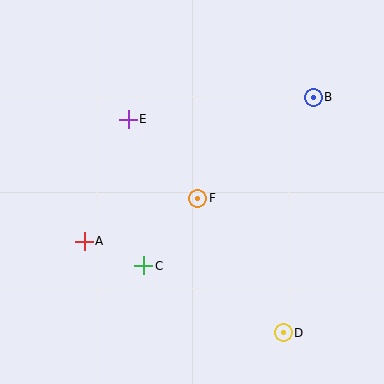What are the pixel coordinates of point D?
Point D is at (283, 333).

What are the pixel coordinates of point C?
Point C is at (144, 266).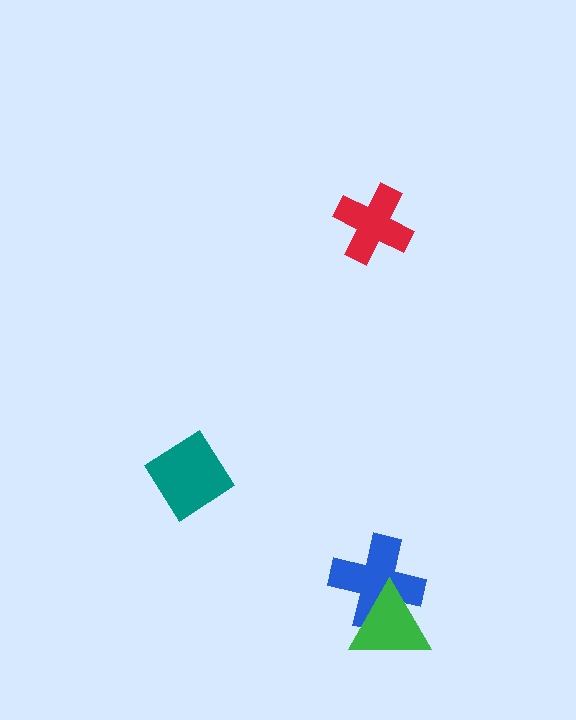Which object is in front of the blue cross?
The green triangle is in front of the blue cross.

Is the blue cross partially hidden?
Yes, it is partially covered by another shape.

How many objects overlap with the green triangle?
1 object overlaps with the green triangle.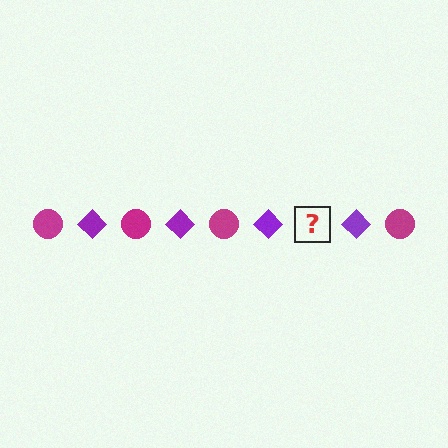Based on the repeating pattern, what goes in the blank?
The blank should be a magenta circle.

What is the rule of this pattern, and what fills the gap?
The rule is that the pattern alternates between magenta circle and purple diamond. The gap should be filled with a magenta circle.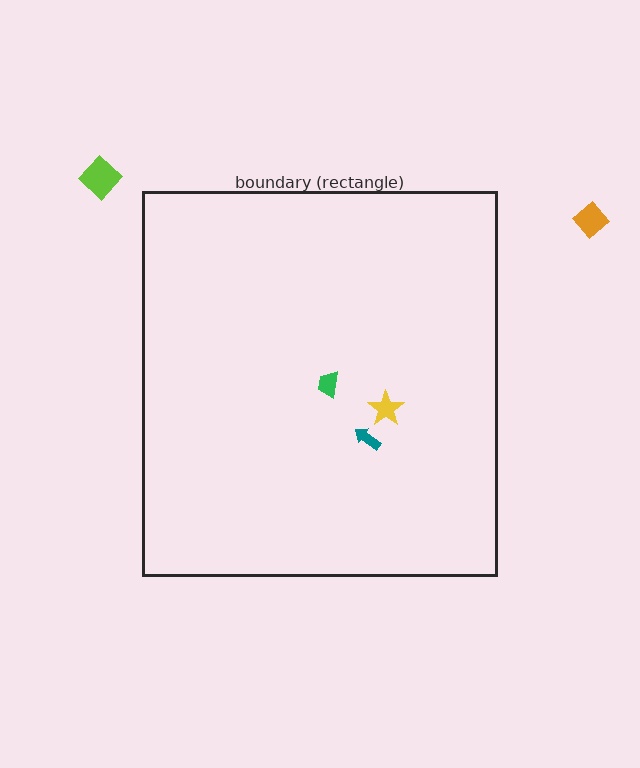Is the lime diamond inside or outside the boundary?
Outside.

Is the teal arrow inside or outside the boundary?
Inside.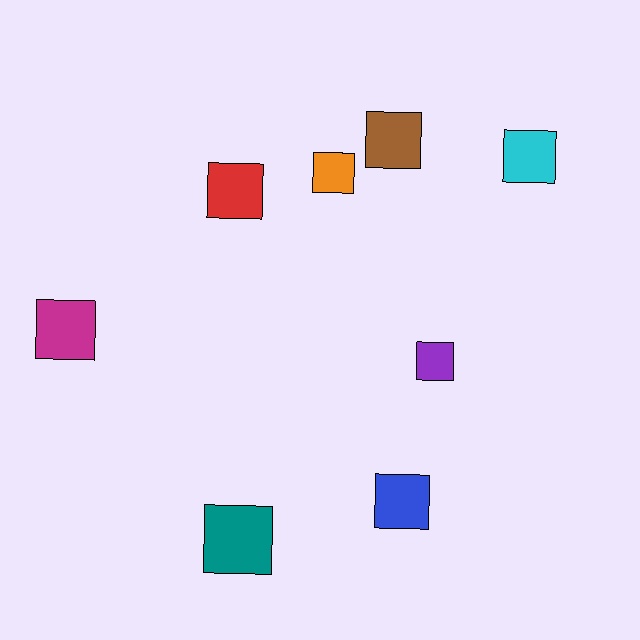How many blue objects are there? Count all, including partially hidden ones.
There is 1 blue object.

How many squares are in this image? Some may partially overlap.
There are 8 squares.